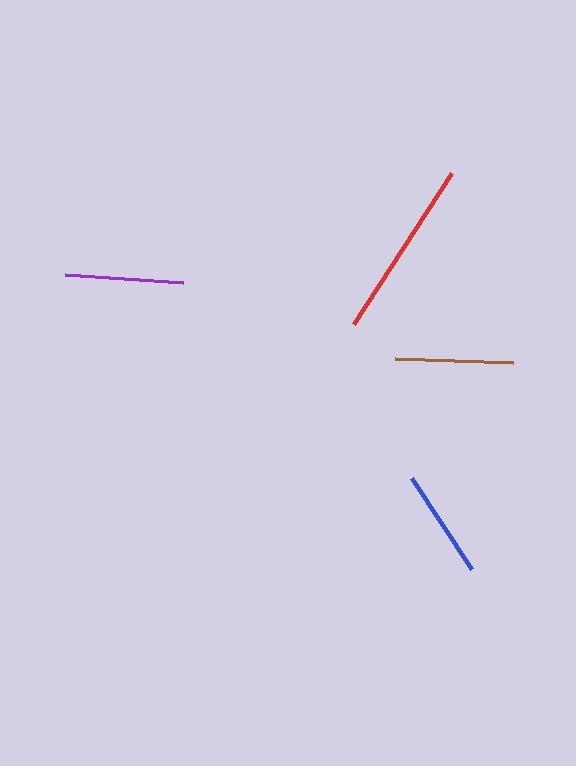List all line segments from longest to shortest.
From longest to shortest: red, purple, brown, blue.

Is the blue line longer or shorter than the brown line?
The brown line is longer than the blue line.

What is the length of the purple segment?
The purple segment is approximately 118 pixels long.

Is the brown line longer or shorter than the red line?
The red line is longer than the brown line.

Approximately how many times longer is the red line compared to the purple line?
The red line is approximately 1.5 times the length of the purple line.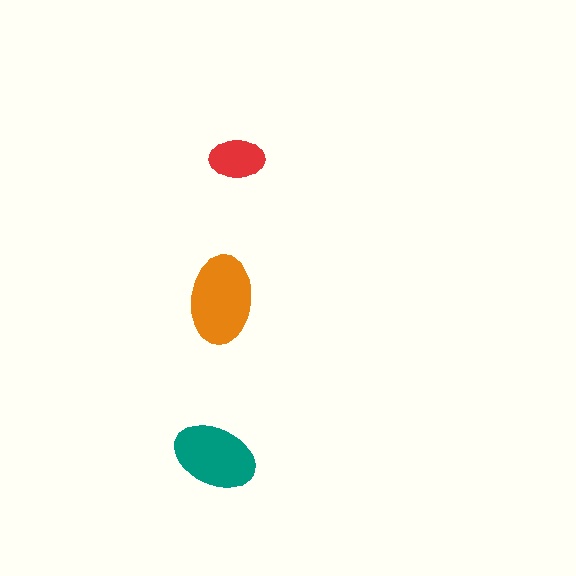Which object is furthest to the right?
The red ellipse is rightmost.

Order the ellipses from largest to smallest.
the orange one, the teal one, the red one.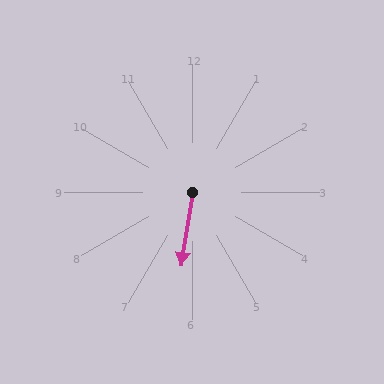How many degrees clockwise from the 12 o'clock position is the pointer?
Approximately 189 degrees.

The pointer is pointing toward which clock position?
Roughly 6 o'clock.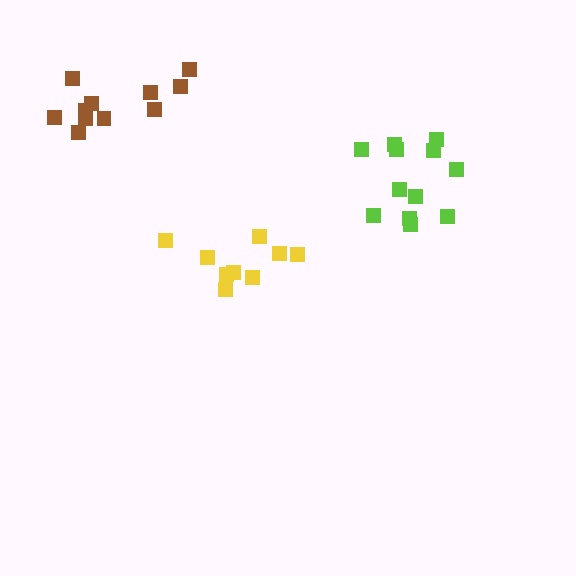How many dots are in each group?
Group 1: 12 dots, Group 2: 9 dots, Group 3: 11 dots (32 total).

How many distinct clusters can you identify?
There are 3 distinct clusters.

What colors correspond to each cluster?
The clusters are colored: lime, yellow, brown.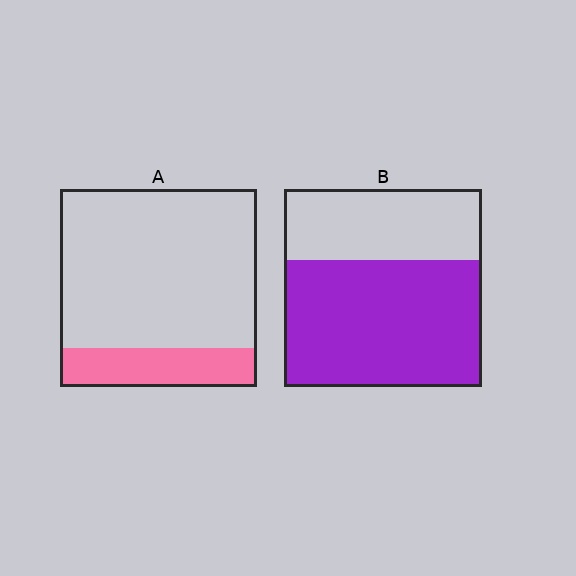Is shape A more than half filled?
No.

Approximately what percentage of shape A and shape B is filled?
A is approximately 20% and B is approximately 65%.